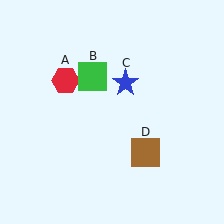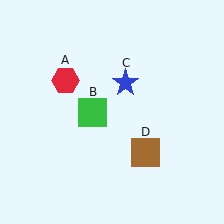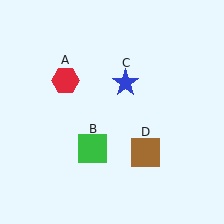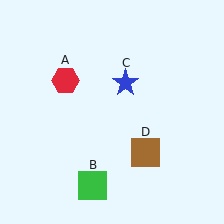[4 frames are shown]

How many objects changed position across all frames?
1 object changed position: green square (object B).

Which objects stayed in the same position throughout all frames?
Red hexagon (object A) and blue star (object C) and brown square (object D) remained stationary.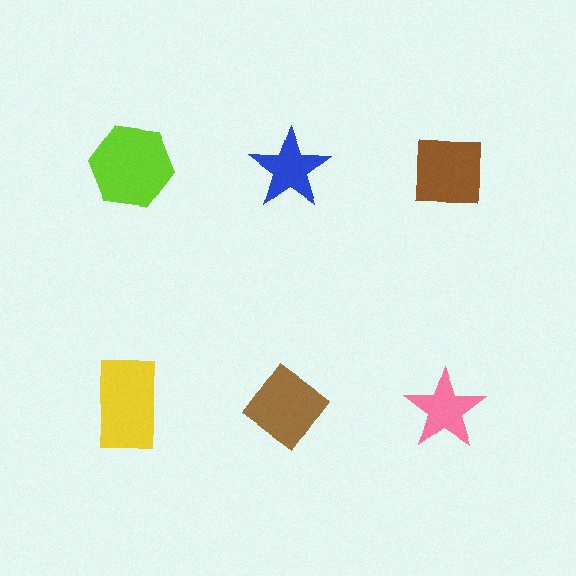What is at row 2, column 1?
A yellow rectangle.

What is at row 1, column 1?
A lime hexagon.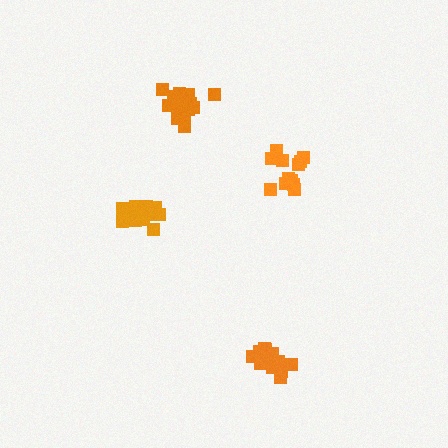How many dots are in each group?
Group 1: 16 dots, Group 2: 14 dots, Group 3: 18 dots, Group 4: 13 dots (61 total).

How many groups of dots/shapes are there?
There are 4 groups.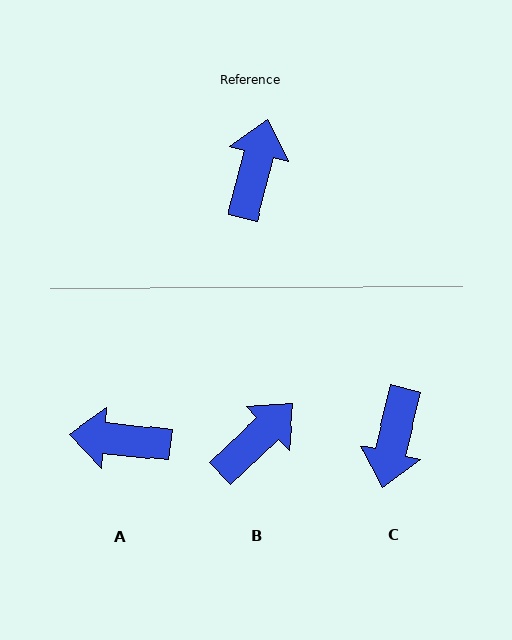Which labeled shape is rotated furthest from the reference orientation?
C, about 179 degrees away.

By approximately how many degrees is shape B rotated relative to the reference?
Approximately 32 degrees clockwise.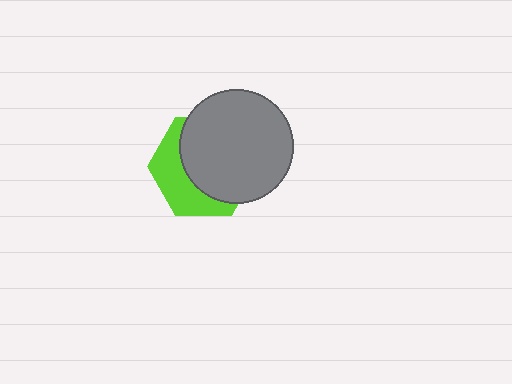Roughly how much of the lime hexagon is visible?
A small part of it is visible (roughly 38%).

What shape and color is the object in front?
The object in front is a gray circle.